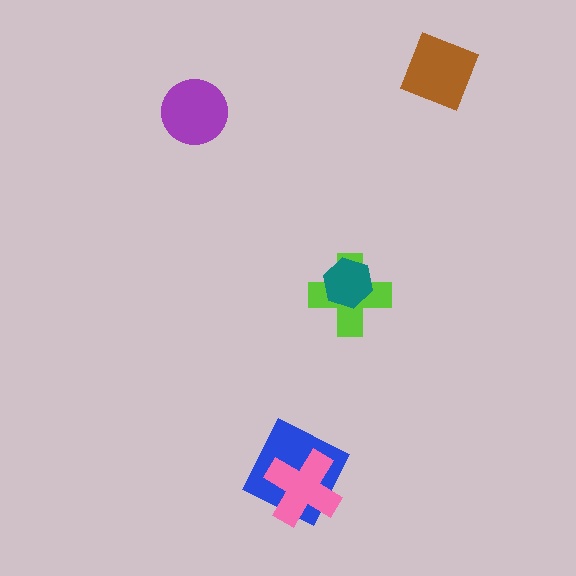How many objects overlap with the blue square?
1 object overlaps with the blue square.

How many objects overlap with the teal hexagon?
1 object overlaps with the teal hexagon.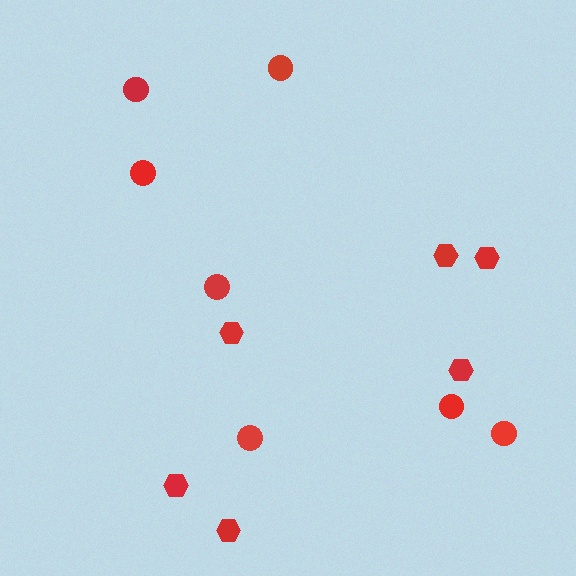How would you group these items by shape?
There are 2 groups: one group of hexagons (6) and one group of circles (7).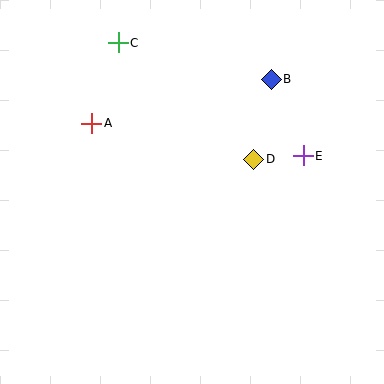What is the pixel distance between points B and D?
The distance between B and D is 82 pixels.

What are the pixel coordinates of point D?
Point D is at (254, 159).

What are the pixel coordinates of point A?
Point A is at (92, 123).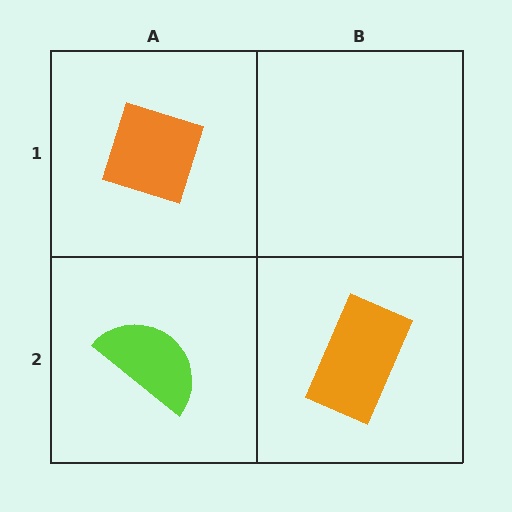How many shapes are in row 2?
2 shapes.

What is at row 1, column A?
An orange diamond.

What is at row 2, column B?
An orange rectangle.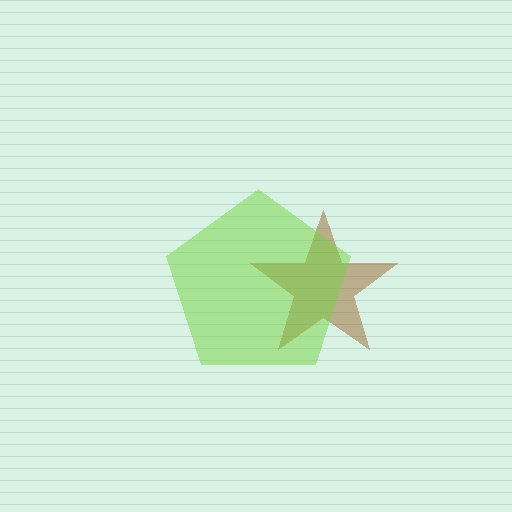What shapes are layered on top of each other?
The layered shapes are: a brown star, a lime pentagon.